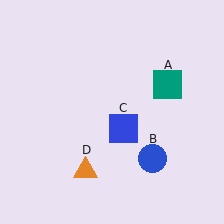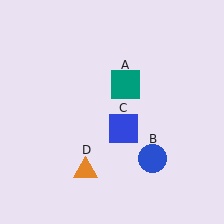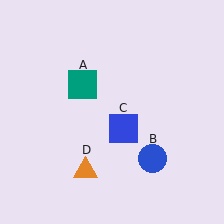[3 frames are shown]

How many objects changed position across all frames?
1 object changed position: teal square (object A).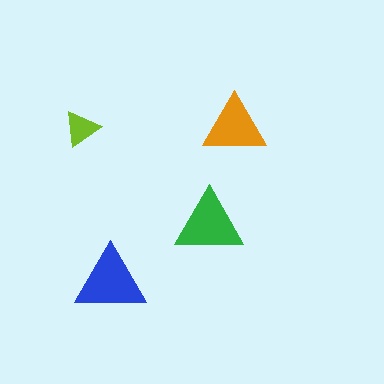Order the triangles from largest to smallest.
the blue one, the green one, the orange one, the lime one.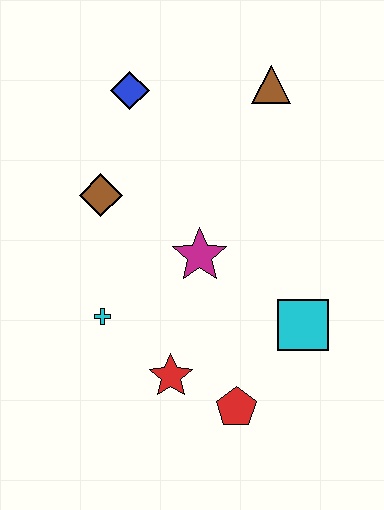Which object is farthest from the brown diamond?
The red pentagon is farthest from the brown diamond.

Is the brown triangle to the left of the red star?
No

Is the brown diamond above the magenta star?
Yes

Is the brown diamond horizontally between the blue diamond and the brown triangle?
No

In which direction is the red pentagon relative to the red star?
The red pentagon is to the right of the red star.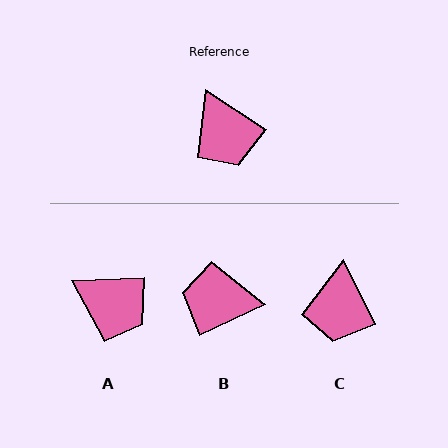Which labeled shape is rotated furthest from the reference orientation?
B, about 121 degrees away.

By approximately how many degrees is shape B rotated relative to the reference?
Approximately 121 degrees clockwise.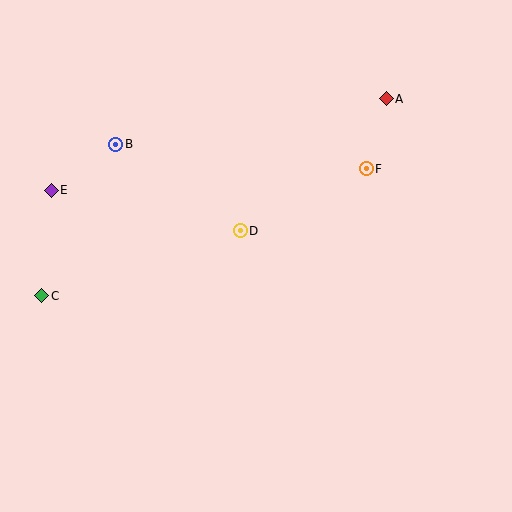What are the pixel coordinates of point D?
Point D is at (240, 231).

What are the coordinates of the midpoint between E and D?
The midpoint between E and D is at (146, 211).